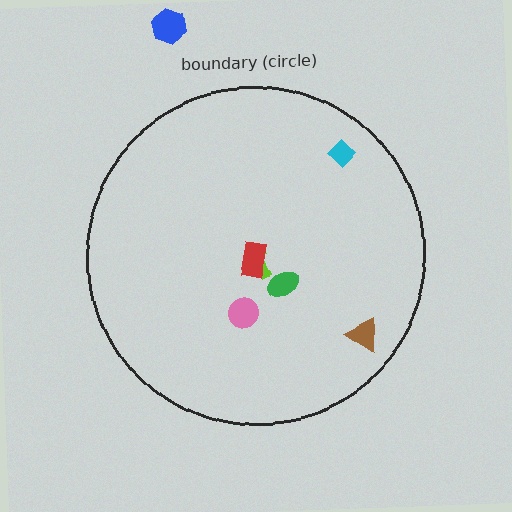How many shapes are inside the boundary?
6 inside, 1 outside.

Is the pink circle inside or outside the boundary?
Inside.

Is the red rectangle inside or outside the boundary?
Inside.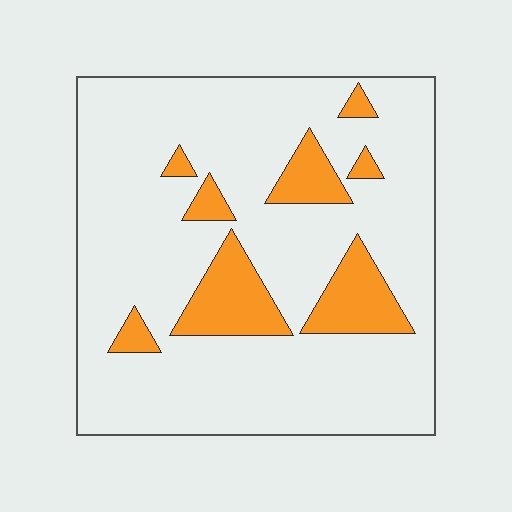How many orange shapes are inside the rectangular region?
8.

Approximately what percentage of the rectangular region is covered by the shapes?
Approximately 15%.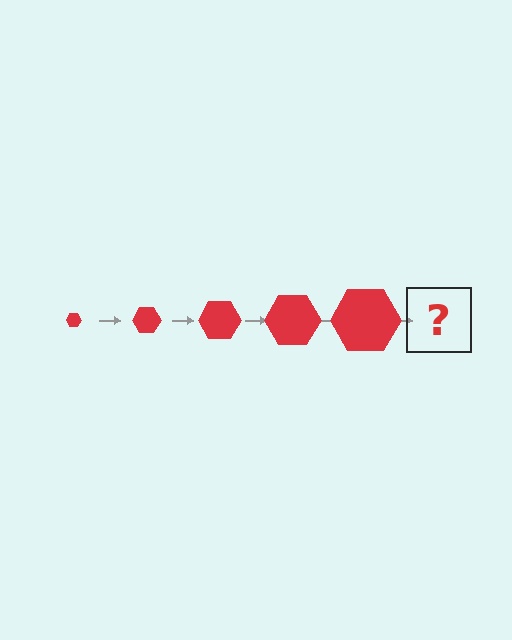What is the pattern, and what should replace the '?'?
The pattern is that the hexagon gets progressively larger each step. The '?' should be a red hexagon, larger than the previous one.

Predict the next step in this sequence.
The next step is a red hexagon, larger than the previous one.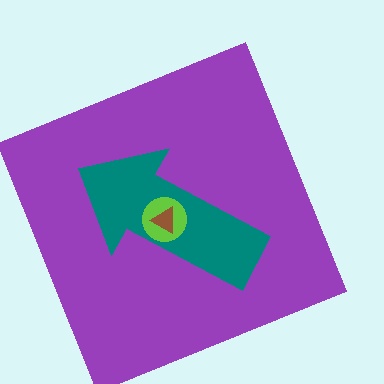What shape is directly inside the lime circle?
The brown triangle.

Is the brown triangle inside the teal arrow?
Yes.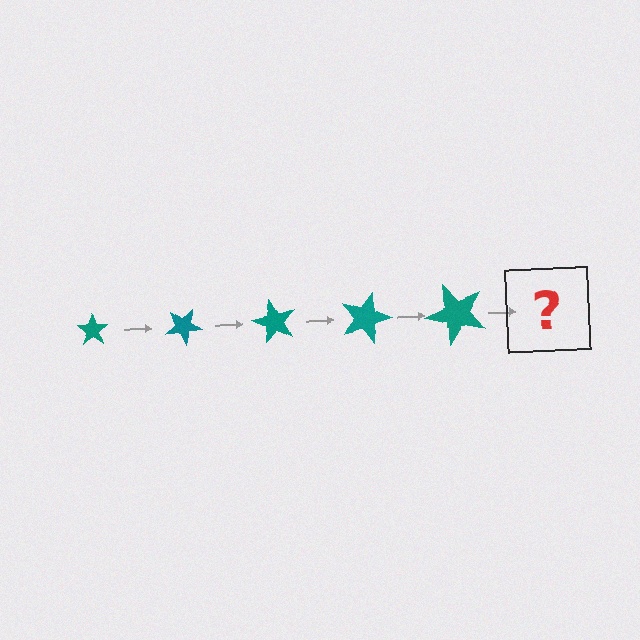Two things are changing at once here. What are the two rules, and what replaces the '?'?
The two rules are that the star grows larger each step and it rotates 30 degrees each step. The '?' should be a star, larger than the previous one and rotated 150 degrees from the start.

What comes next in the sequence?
The next element should be a star, larger than the previous one and rotated 150 degrees from the start.